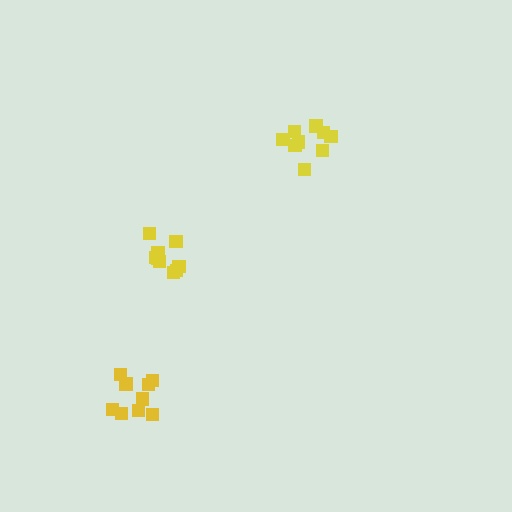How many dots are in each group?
Group 1: 9 dots, Group 2: 9 dots, Group 3: 9 dots (27 total).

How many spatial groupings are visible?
There are 3 spatial groupings.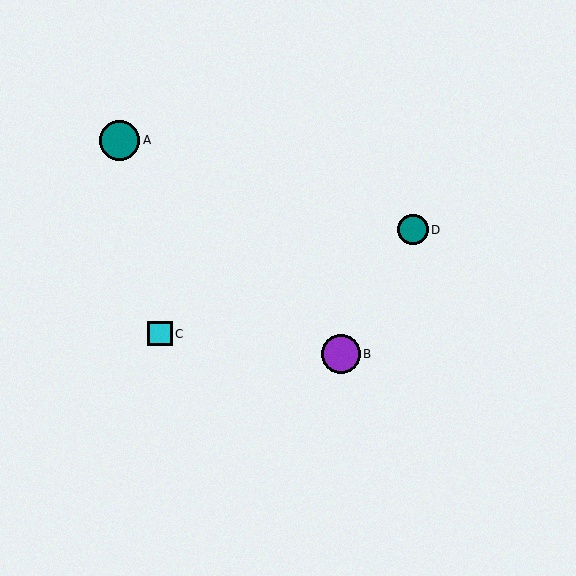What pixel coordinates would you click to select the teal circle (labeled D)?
Click at (413, 230) to select the teal circle D.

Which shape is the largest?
The teal circle (labeled A) is the largest.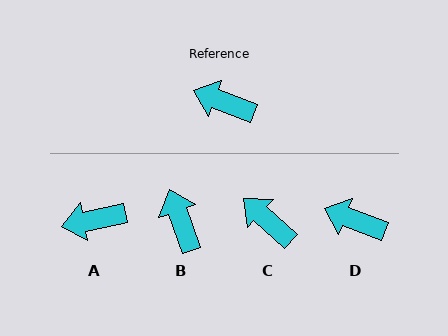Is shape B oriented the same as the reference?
No, it is off by about 50 degrees.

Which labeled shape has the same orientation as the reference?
D.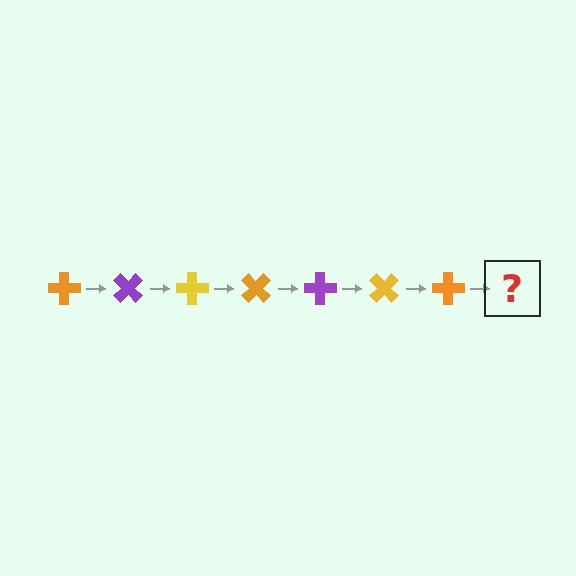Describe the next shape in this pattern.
It should be a purple cross, rotated 315 degrees from the start.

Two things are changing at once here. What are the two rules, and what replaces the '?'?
The two rules are that it rotates 45 degrees each step and the color cycles through orange, purple, and yellow. The '?' should be a purple cross, rotated 315 degrees from the start.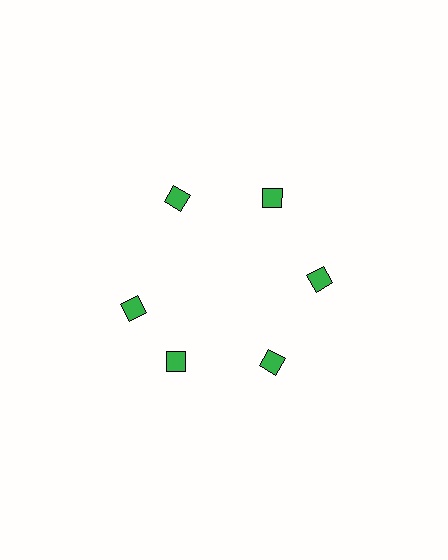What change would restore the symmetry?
The symmetry would be restored by rotating it back into even spacing with its neighbors so that all 6 diamonds sit at equal angles and equal distance from the center.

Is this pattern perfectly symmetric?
No. The 6 green diamonds are arranged in a ring, but one element near the 9 o'clock position is rotated out of alignment along the ring, breaking the 6-fold rotational symmetry.